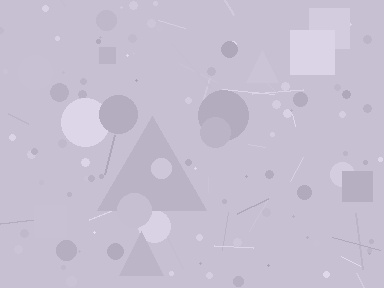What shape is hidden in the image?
A triangle is hidden in the image.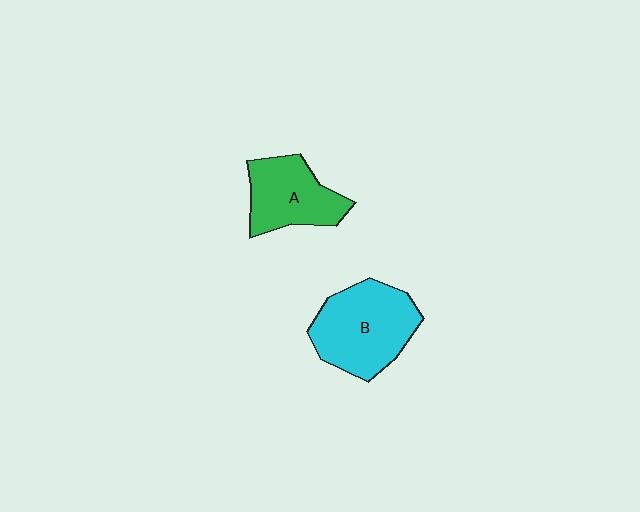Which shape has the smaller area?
Shape A (green).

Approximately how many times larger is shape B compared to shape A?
Approximately 1.4 times.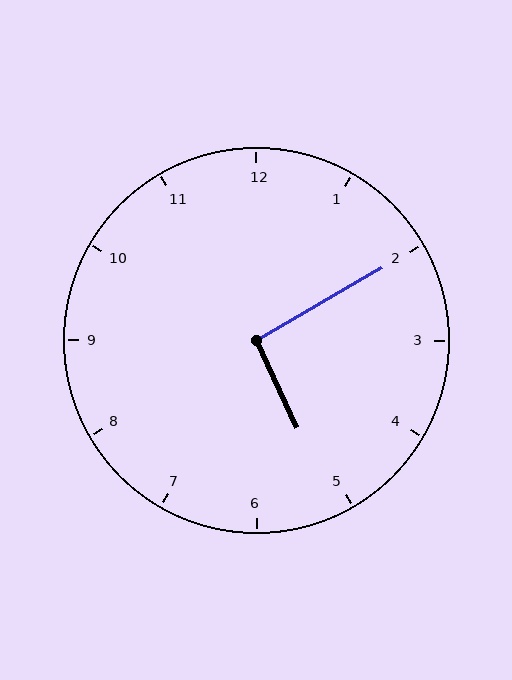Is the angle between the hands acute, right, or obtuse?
It is right.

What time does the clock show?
5:10.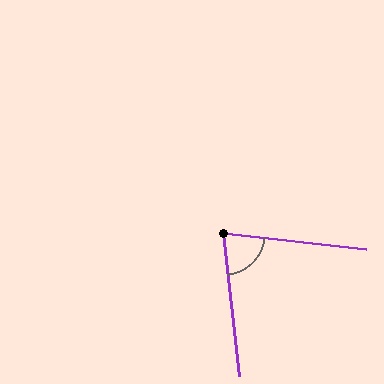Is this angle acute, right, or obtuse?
It is acute.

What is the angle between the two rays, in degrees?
Approximately 77 degrees.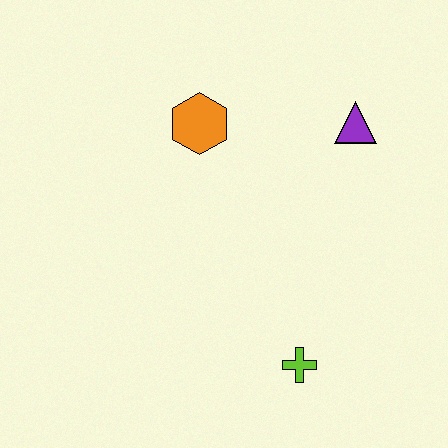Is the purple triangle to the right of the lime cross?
Yes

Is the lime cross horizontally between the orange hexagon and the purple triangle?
Yes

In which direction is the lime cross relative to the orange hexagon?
The lime cross is below the orange hexagon.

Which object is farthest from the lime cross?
The orange hexagon is farthest from the lime cross.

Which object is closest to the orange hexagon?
The purple triangle is closest to the orange hexagon.